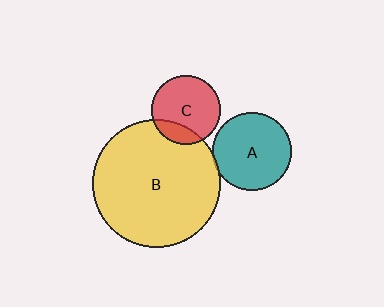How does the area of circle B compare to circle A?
Approximately 2.7 times.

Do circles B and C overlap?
Yes.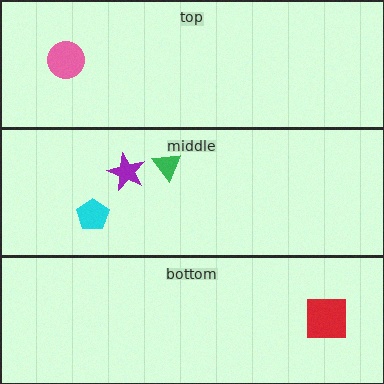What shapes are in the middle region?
The purple star, the green triangle, the cyan pentagon.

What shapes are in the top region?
The pink circle.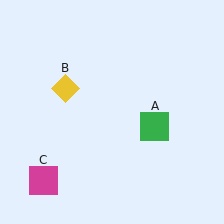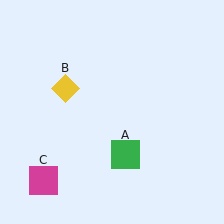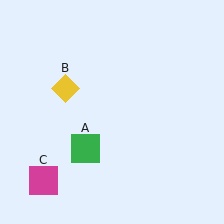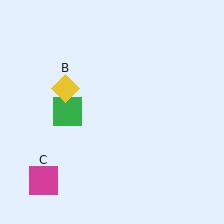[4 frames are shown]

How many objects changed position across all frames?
1 object changed position: green square (object A).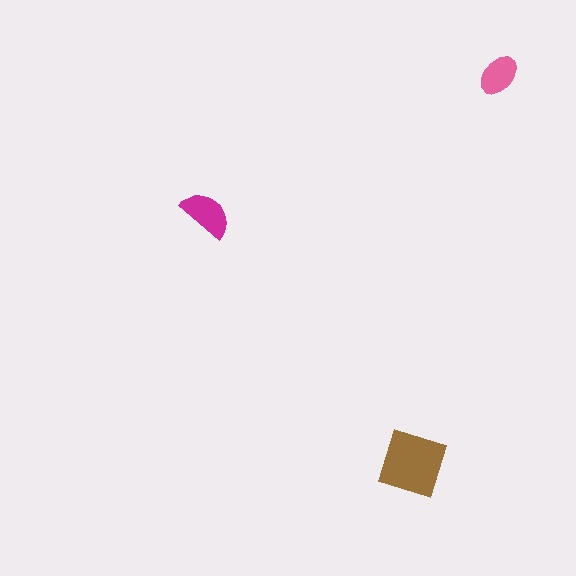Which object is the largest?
The brown diamond.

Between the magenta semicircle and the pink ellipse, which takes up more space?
The magenta semicircle.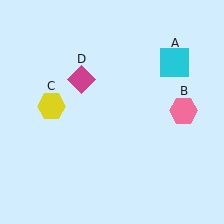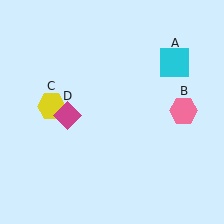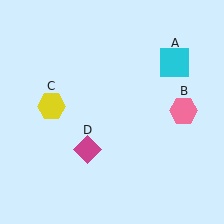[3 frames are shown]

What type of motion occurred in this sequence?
The magenta diamond (object D) rotated counterclockwise around the center of the scene.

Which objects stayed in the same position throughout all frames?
Cyan square (object A) and pink hexagon (object B) and yellow hexagon (object C) remained stationary.